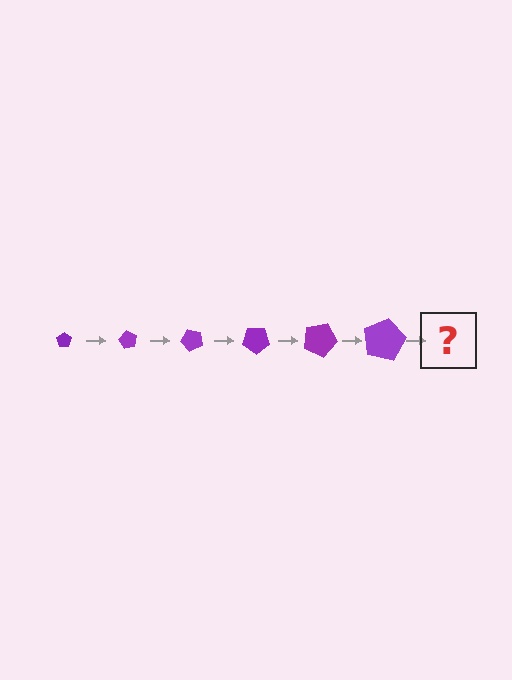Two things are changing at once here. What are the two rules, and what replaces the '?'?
The two rules are that the pentagon grows larger each step and it rotates 60 degrees each step. The '?' should be a pentagon, larger than the previous one and rotated 360 degrees from the start.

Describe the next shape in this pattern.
It should be a pentagon, larger than the previous one and rotated 360 degrees from the start.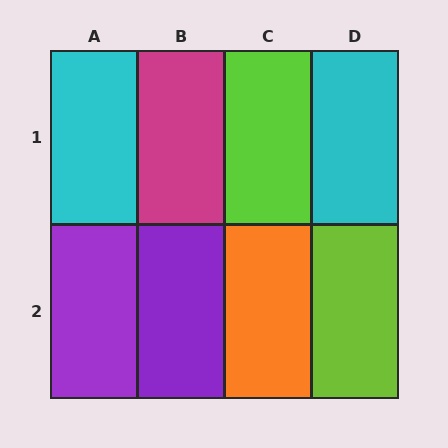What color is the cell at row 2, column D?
Lime.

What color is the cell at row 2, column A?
Purple.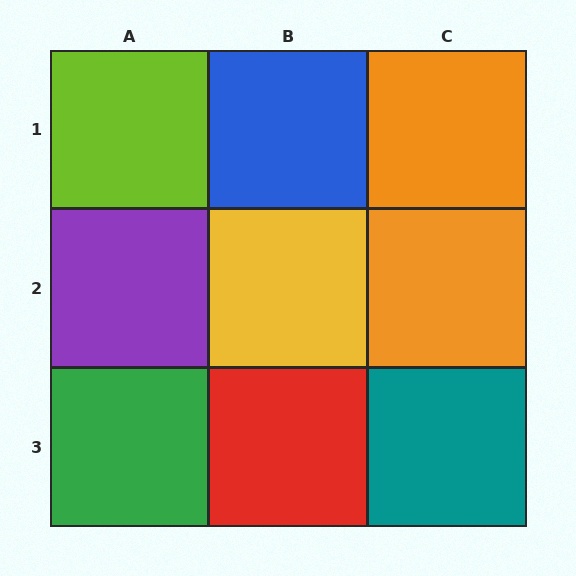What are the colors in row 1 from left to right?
Lime, blue, orange.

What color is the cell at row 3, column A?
Green.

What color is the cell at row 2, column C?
Orange.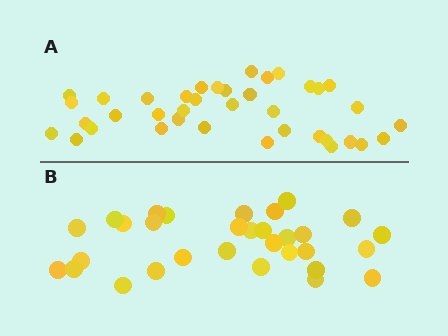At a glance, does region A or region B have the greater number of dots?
Region A (the top region) has more dots.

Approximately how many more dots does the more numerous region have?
Region A has roughly 8 or so more dots than region B.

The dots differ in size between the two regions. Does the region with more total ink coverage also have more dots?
No. Region B has more total ink coverage because its dots are larger, but region A actually contains more individual dots. Total area can be misleading — the number of items is what matters here.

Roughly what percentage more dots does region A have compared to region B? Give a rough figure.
About 25% more.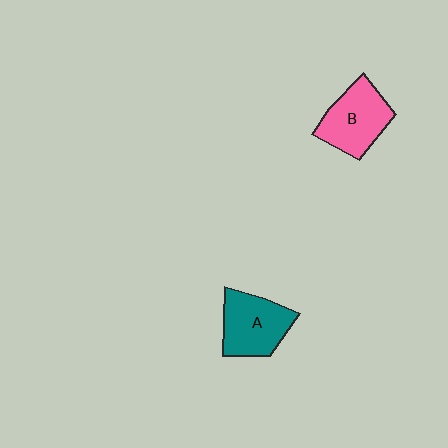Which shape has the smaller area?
Shape A (teal).